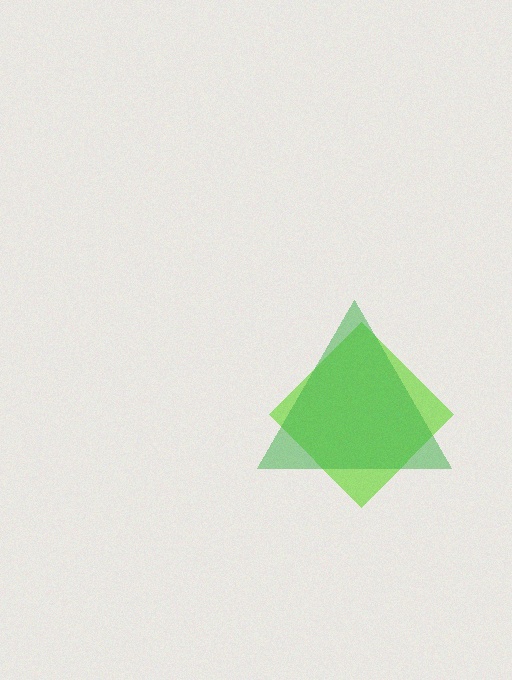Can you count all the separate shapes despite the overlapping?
Yes, there are 2 separate shapes.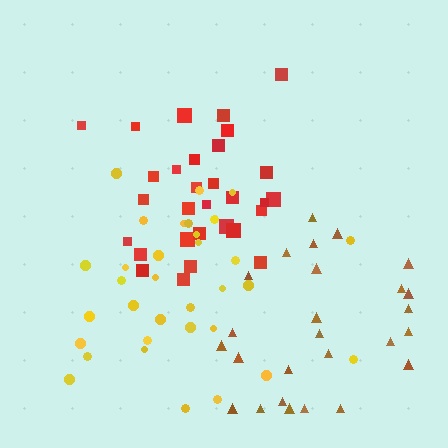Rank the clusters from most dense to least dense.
red, yellow, brown.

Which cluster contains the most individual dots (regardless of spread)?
Yellow (33).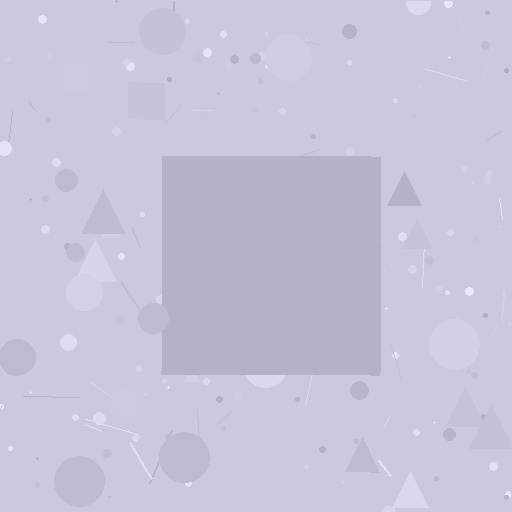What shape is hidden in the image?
A square is hidden in the image.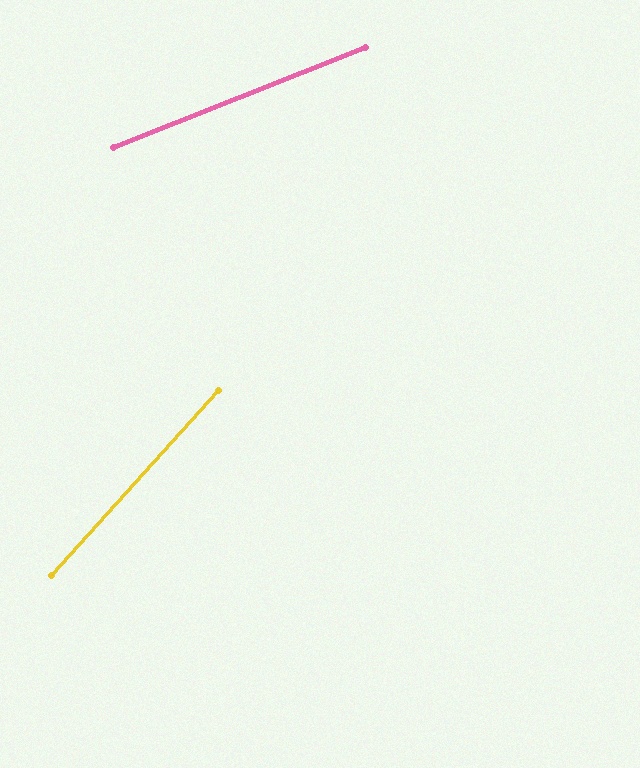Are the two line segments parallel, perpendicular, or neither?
Neither parallel nor perpendicular — they differ by about 26°.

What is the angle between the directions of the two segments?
Approximately 26 degrees.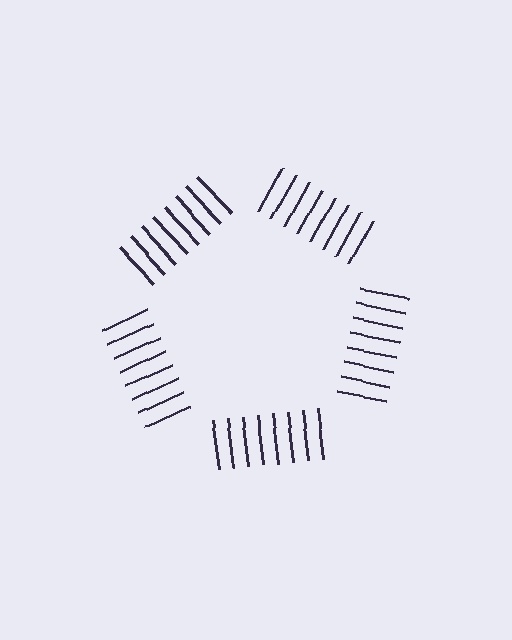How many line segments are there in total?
40 — 8 along each of the 5 edges.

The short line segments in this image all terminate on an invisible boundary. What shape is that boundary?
An illusory pentagon — the line segments terminate on its edges but no continuous stroke is drawn.